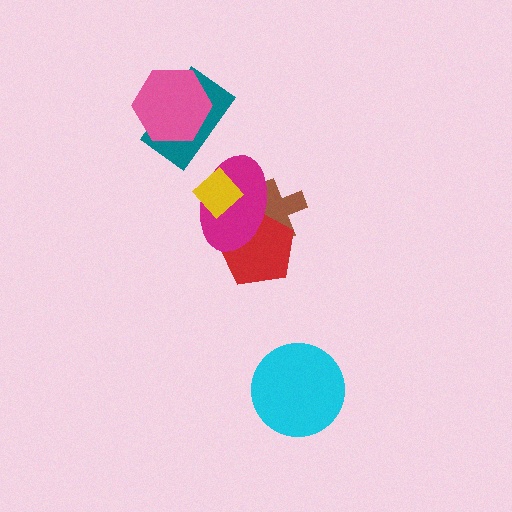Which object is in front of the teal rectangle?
The pink hexagon is in front of the teal rectangle.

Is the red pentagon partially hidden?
Yes, it is partially covered by another shape.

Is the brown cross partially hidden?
Yes, it is partially covered by another shape.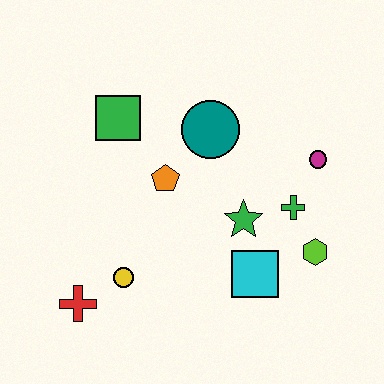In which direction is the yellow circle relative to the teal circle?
The yellow circle is below the teal circle.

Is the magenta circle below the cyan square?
No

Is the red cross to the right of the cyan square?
No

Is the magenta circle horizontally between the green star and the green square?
No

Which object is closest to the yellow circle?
The red cross is closest to the yellow circle.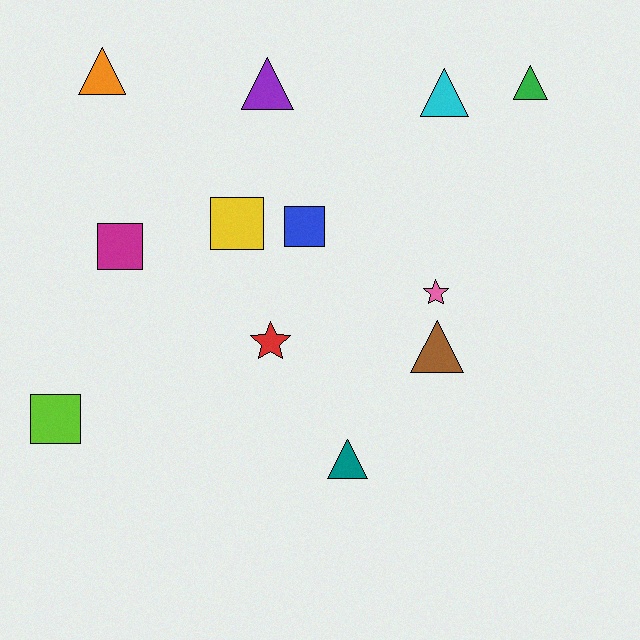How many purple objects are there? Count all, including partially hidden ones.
There is 1 purple object.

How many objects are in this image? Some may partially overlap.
There are 12 objects.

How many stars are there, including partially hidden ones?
There are 2 stars.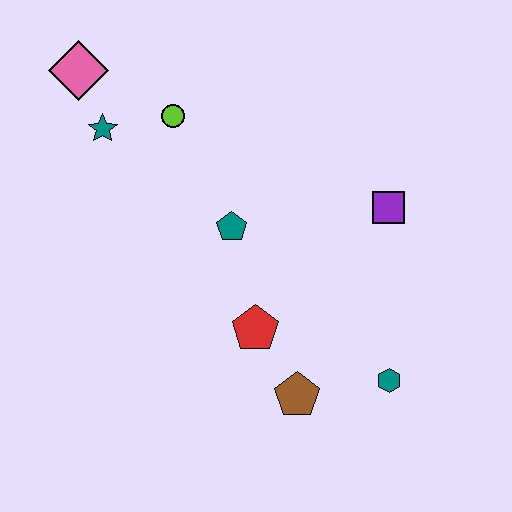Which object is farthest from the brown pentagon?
The pink diamond is farthest from the brown pentagon.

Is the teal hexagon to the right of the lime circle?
Yes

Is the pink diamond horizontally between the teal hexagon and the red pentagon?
No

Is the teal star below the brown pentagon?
No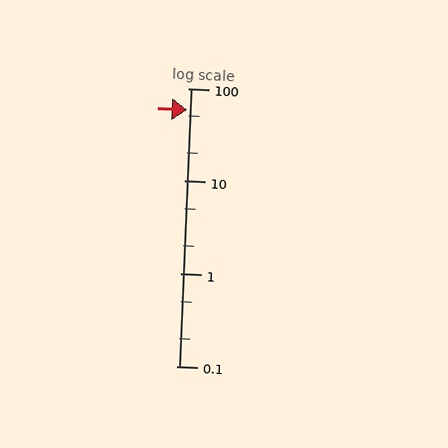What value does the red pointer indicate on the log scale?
The pointer indicates approximately 58.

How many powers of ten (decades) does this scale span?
The scale spans 3 decades, from 0.1 to 100.